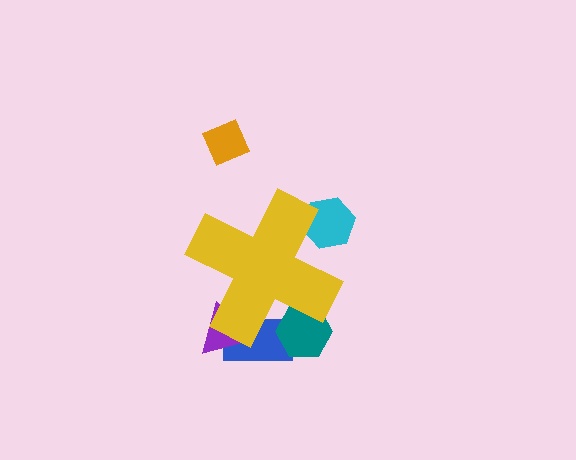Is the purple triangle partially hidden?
Yes, the purple triangle is partially hidden behind the yellow cross.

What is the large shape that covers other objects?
A yellow cross.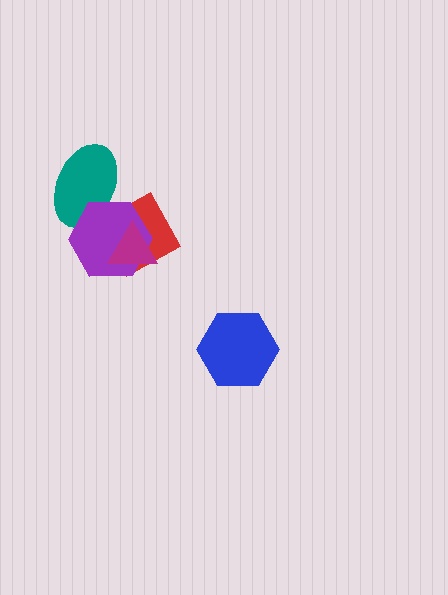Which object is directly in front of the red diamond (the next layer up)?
The teal ellipse is directly in front of the red diamond.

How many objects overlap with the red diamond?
3 objects overlap with the red diamond.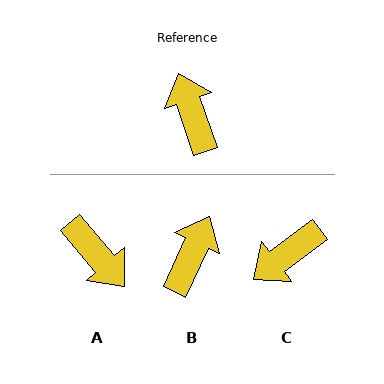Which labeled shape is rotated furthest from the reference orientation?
A, about 159 degrees away.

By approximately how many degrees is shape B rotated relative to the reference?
Approximately 44 degrees clockwise.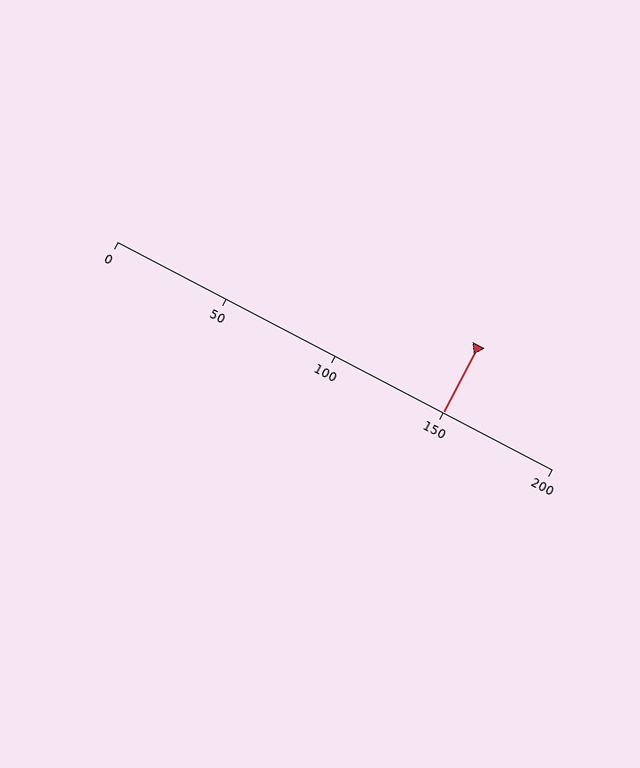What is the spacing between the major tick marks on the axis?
The major ticks are spaced 50 apart.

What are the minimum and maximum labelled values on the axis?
The axis runs from 0 to 200.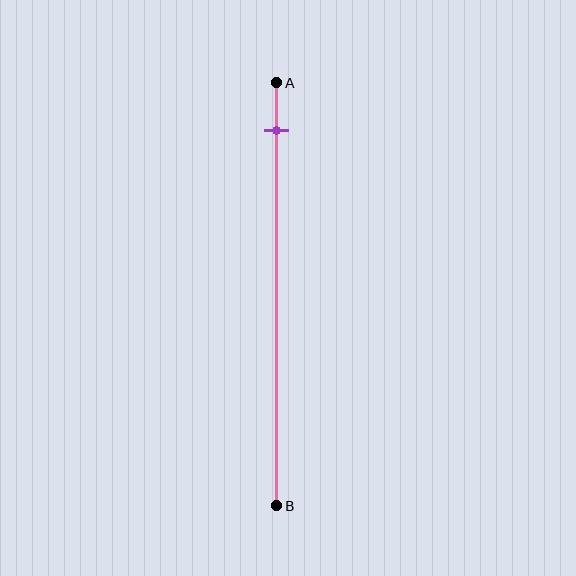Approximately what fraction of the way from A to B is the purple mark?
The purple mark is approximately 10% of the way from A to B.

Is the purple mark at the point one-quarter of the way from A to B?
No, the mark is at about 10% from A, not at the 25% one-quarter point.